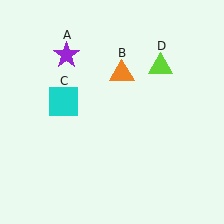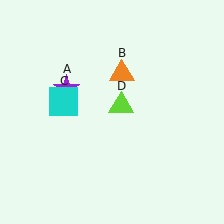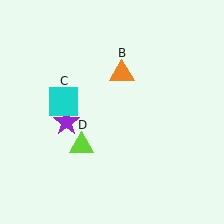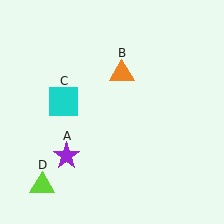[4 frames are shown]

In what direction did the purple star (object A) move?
The purple star (object A) moved down.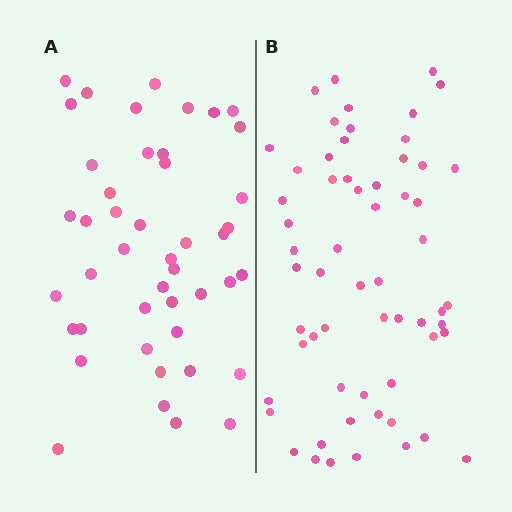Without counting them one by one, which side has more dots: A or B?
Region B (the right region) has more dots.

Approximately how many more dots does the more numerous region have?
Region B has approximately 15 more dots than region A.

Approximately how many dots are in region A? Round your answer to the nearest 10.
About 40 dots. (The exact count is 45, which rounds to 40.)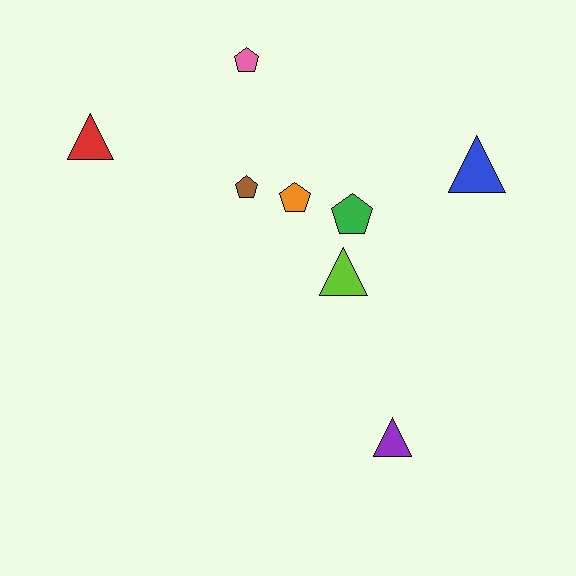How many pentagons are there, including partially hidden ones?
There are 4 pentagons.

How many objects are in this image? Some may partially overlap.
There are 8 objects.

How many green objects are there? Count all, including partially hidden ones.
There is 1 green object.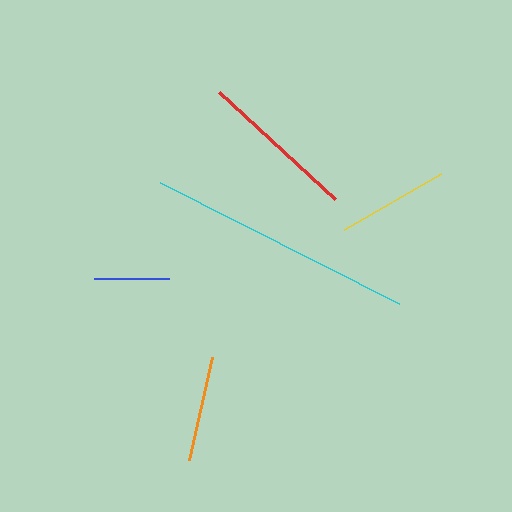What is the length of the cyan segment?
The cyan segment is approximately 268 pixels long.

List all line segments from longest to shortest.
From longest to shortest: cyan, red, yellow, orange, blue.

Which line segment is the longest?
The cyan line is the longest at approximately 268 pixels.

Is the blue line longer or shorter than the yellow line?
The yellow line is longer than the blue line.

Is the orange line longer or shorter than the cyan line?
The cyan line is longer than the orange line.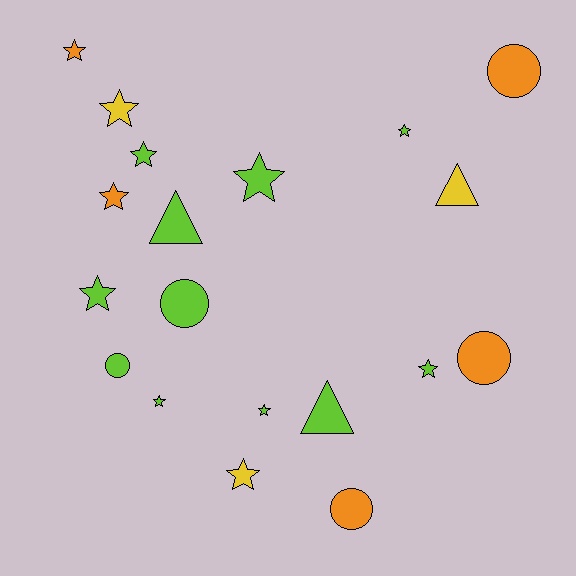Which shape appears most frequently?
Star, with 11 objects.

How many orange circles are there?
There are 3 orange circles.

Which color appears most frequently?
Lime, with 11 objects.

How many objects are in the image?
There are 19 objects.